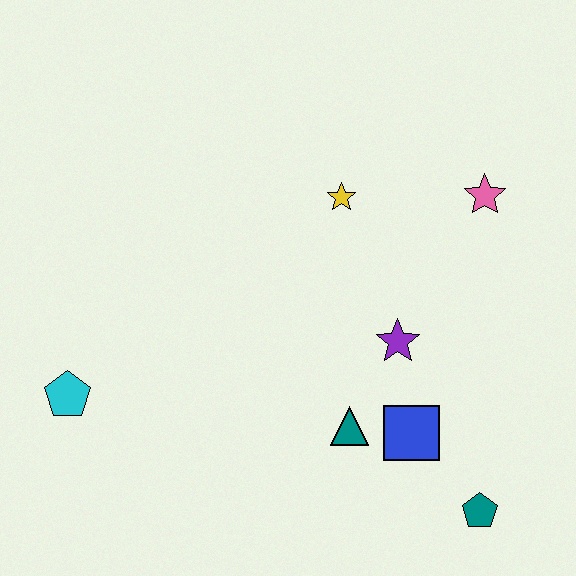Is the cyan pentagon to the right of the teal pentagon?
No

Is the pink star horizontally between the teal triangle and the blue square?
No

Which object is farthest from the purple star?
The cyan pentagon is farthest from the purple star.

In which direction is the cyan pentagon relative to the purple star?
The cyan pentagon is to the left of the purple star.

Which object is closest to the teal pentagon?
The blue square is closest to the teal pentagon.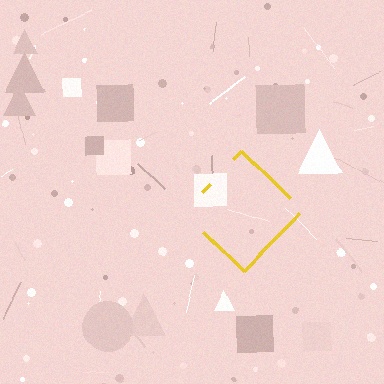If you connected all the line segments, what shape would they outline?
They would outline a diamond.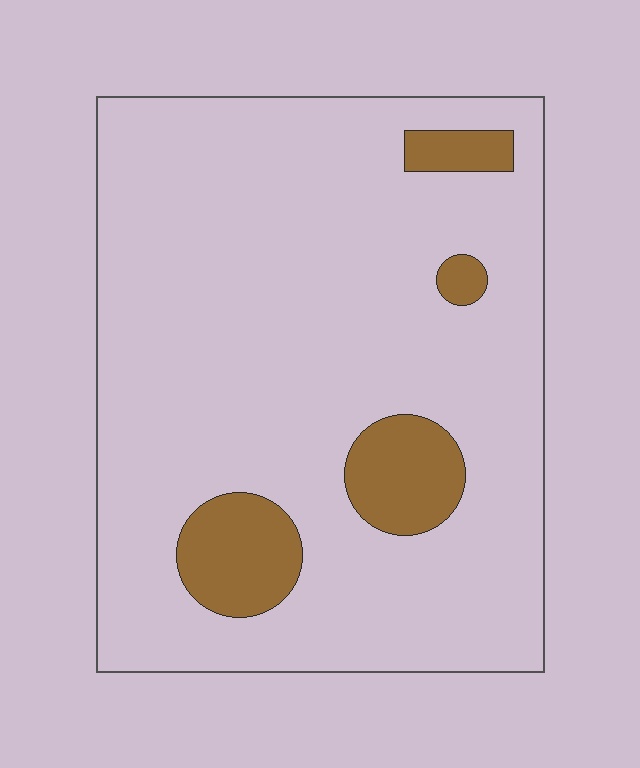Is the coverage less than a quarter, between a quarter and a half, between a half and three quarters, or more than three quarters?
Less than a quarter.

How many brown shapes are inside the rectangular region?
4.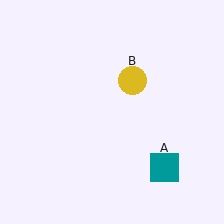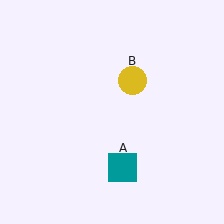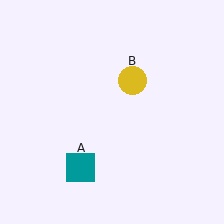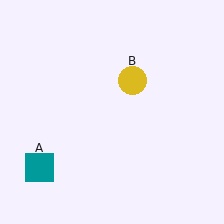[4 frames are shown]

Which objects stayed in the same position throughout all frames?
Yellow circle (object B) remained stationary.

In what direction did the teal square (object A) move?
The teal square (object A) moved left.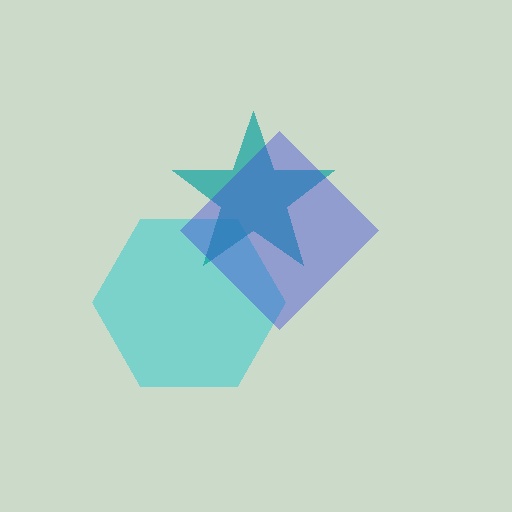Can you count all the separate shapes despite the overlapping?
Yes, there are 3 separate shapes.